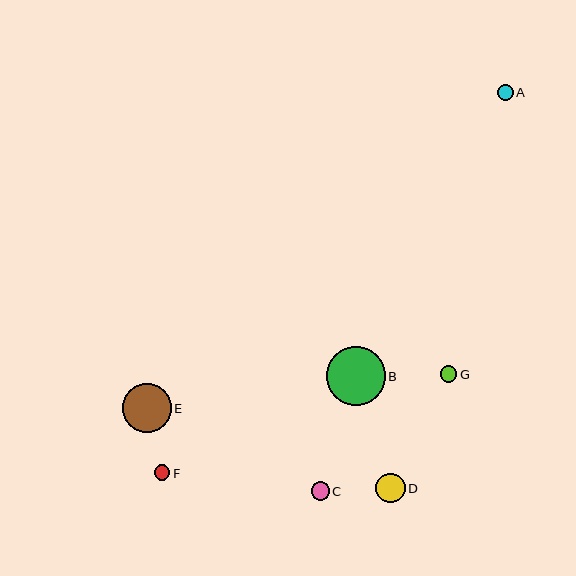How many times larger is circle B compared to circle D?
Circle B is approximately 2.0 times the size of circle D.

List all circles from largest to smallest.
From largest to smallest: B, E, D, C, G, A, F.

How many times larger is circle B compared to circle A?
Circle B is approximately 3.7 times the size of circle A.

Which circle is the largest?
Circle B is the largest with a size of approximately 59 pixels.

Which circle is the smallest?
Circle F is the smallest with a size of approximately 15 pixels.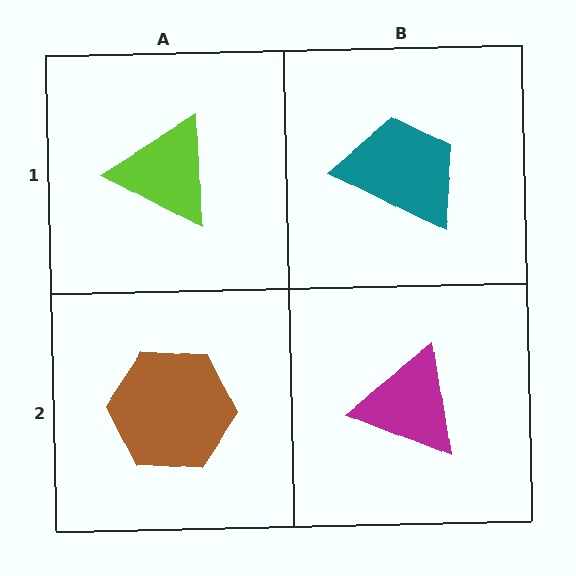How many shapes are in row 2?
2 shapes.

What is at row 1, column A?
A lime triangle.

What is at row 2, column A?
A brown hexagon.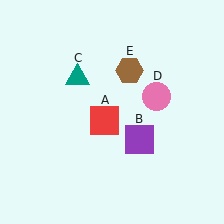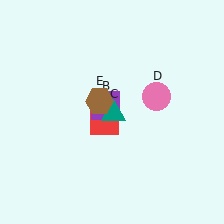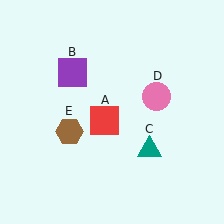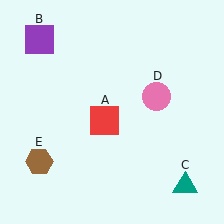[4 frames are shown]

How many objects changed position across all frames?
3 objects changed position: purple square (object B), teal triangle (object C), brown hexagon (object E).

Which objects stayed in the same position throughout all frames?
Red square (object A) and pink circle (object D) remained stationary.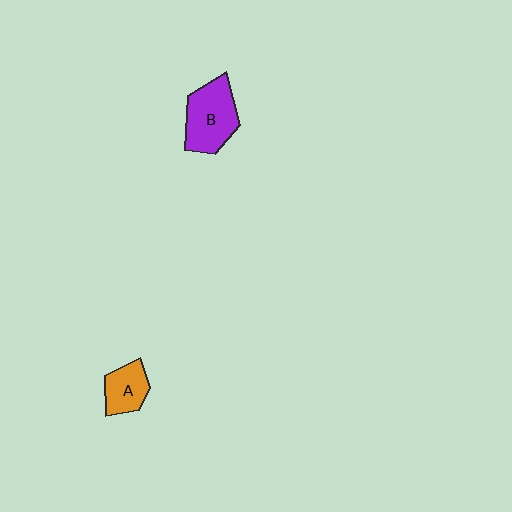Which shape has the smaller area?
Shape A (orange).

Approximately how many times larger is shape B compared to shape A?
Approximately 1.6 times.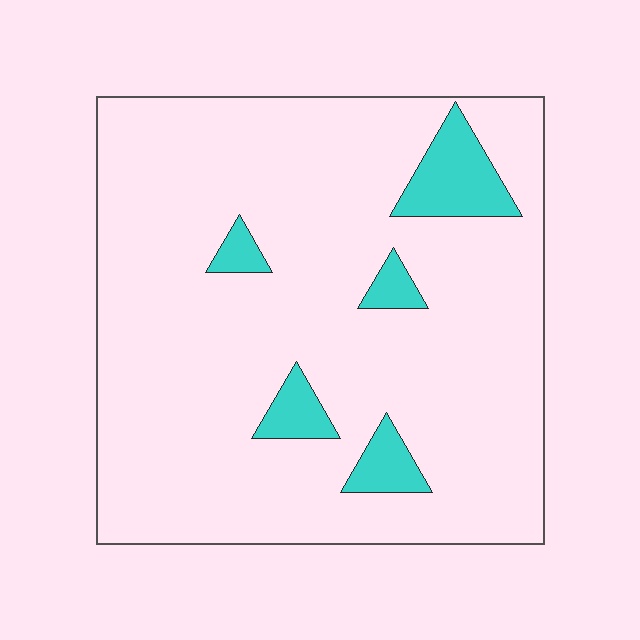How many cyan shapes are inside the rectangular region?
5.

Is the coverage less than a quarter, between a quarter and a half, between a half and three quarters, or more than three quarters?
Less than a quarter.